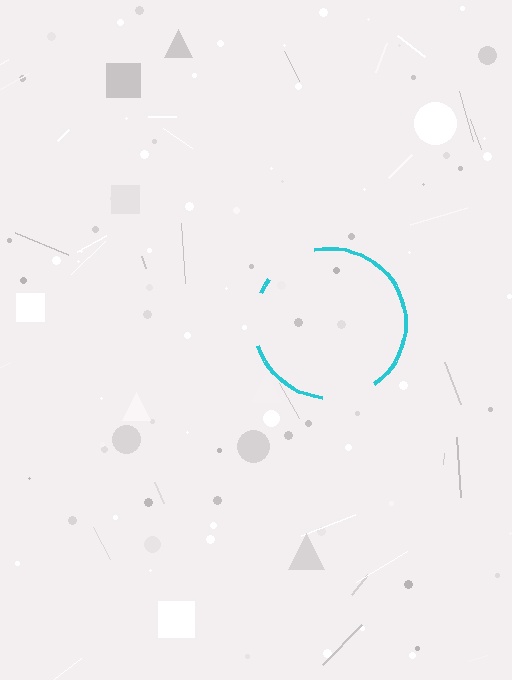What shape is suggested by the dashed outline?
The dashed outline suggests a circle.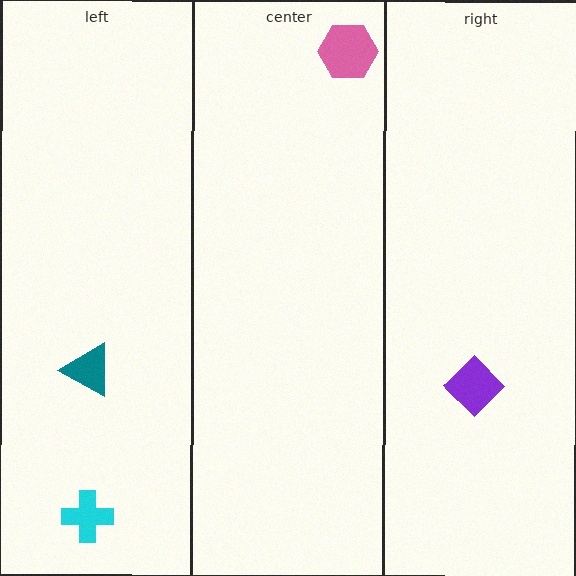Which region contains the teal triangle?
The left region.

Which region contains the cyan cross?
The left region.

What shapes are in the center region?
The pink hexagon.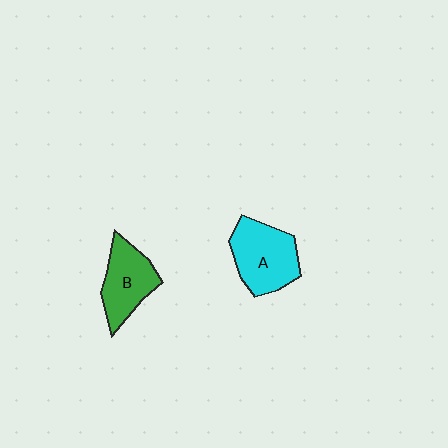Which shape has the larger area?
Shape A (cyan).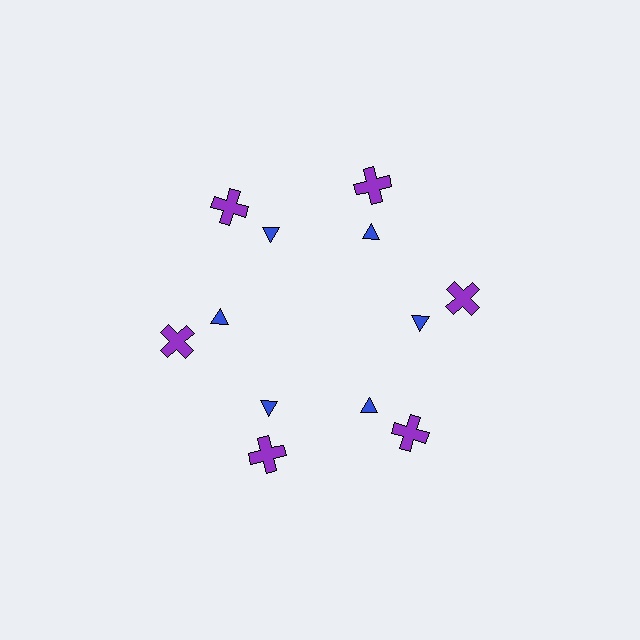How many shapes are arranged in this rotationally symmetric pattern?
There are 12 shapes, arranged in 6 groups of 2.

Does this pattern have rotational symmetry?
Yes, this pattern has 6-fold rotational symmetry. It looks the same after rotating 60 degrees around the center.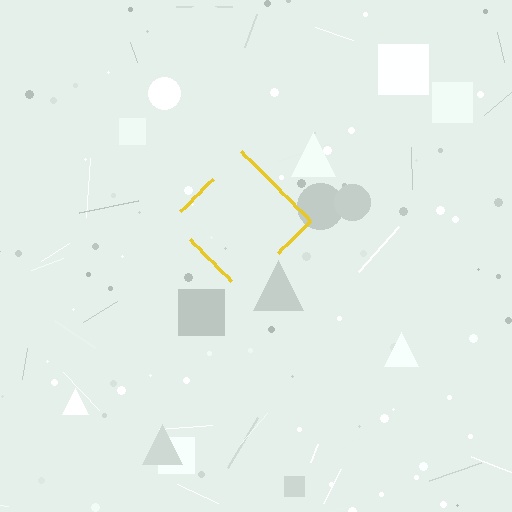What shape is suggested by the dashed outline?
The dashed outline suggests a diamond.